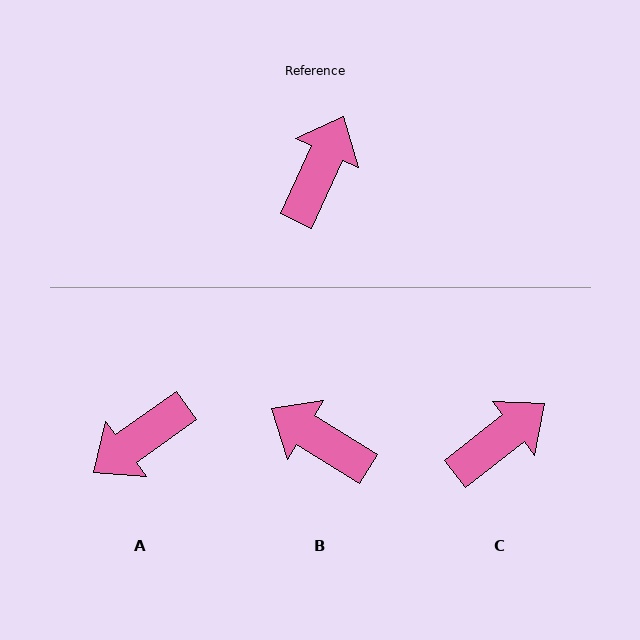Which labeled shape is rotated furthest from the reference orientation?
A, about 151 degrees away.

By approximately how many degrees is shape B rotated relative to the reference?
Approximately 83 degrees counter-clockwise.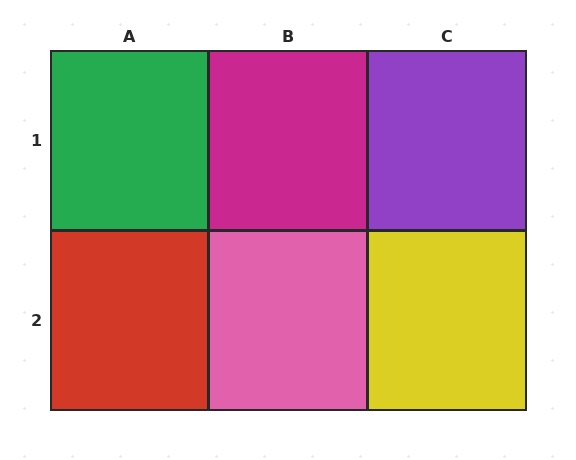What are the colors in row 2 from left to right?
Red, pink, yellow.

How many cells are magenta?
1 cell is magenta.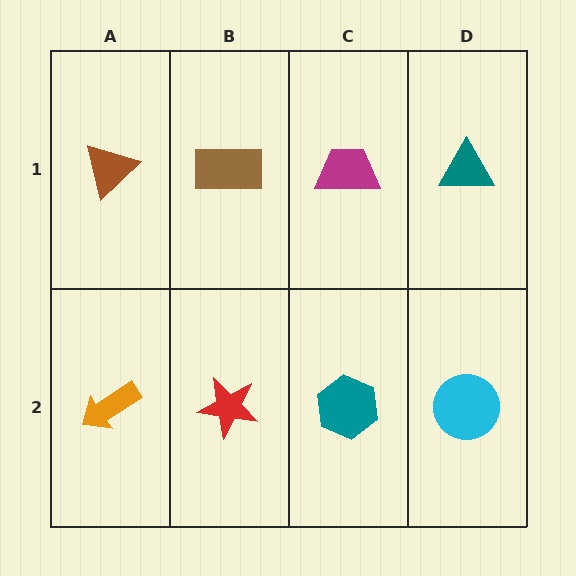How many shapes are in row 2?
4 shapes.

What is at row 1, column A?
A brown triangle.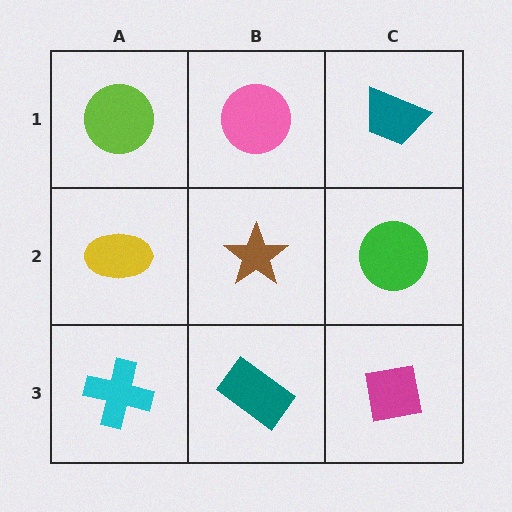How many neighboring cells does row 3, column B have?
3.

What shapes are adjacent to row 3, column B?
A brown star (row 2, column B), a cyan cross (row 3, column A), a magenta square (row 3, column C).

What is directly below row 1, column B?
A brown star.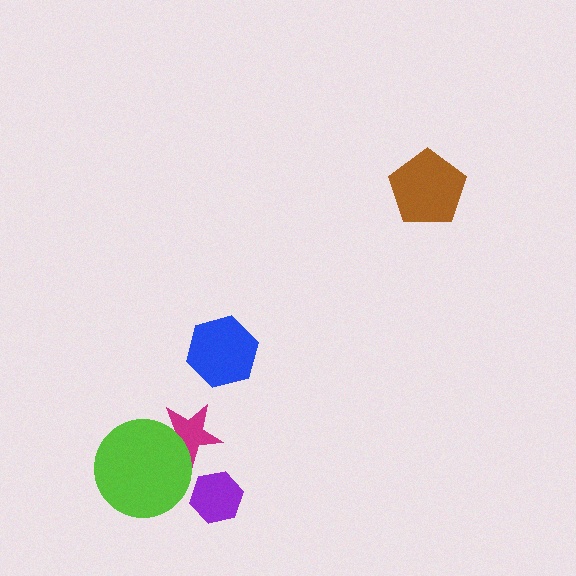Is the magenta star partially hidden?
Yes, it is partially covered by another shape.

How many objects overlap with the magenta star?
1 object overlaps with the magenta star.